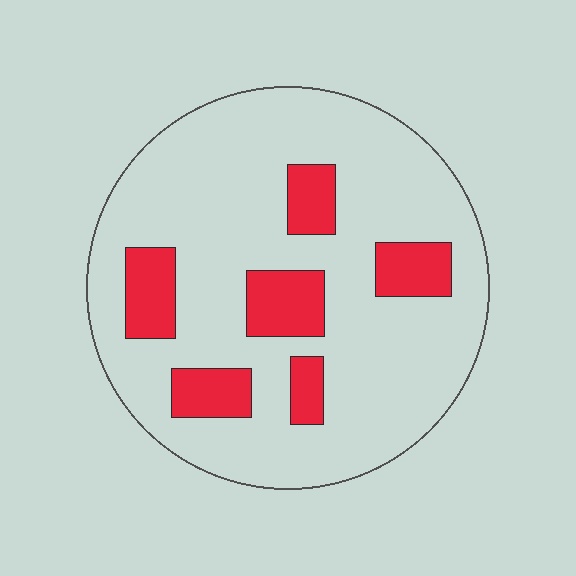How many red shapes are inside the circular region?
6.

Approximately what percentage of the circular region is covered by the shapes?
Approximately 20%.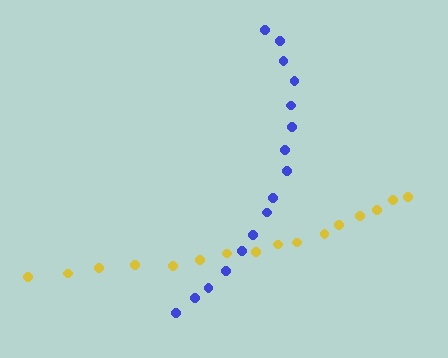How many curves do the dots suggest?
There are 2 distinct paths.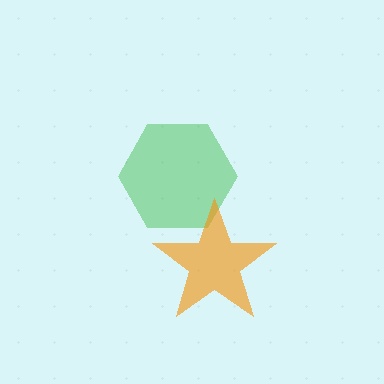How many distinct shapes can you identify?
There are 2 distinct shapes: a green hexagon, an orange star.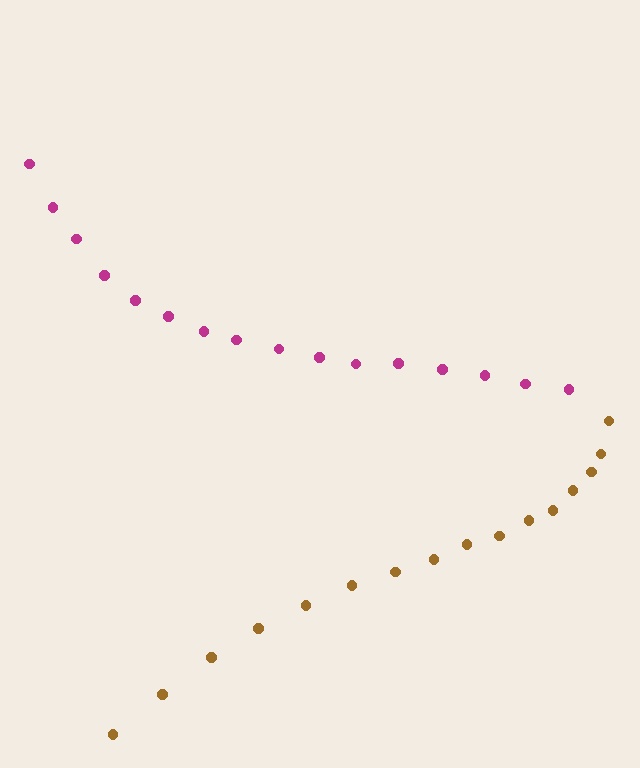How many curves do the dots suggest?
There are 2 distinct paths.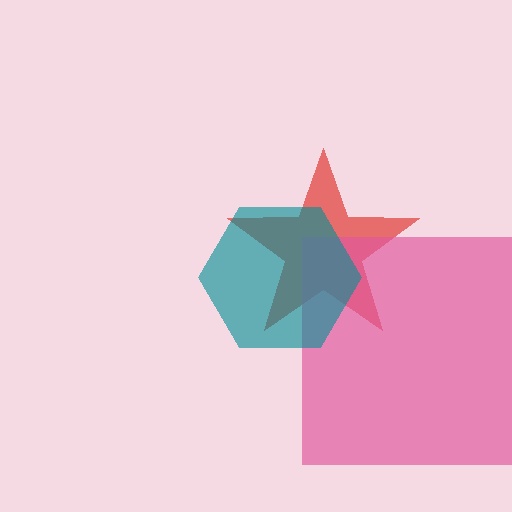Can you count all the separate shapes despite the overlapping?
Yes, there are 3 separate shapes.